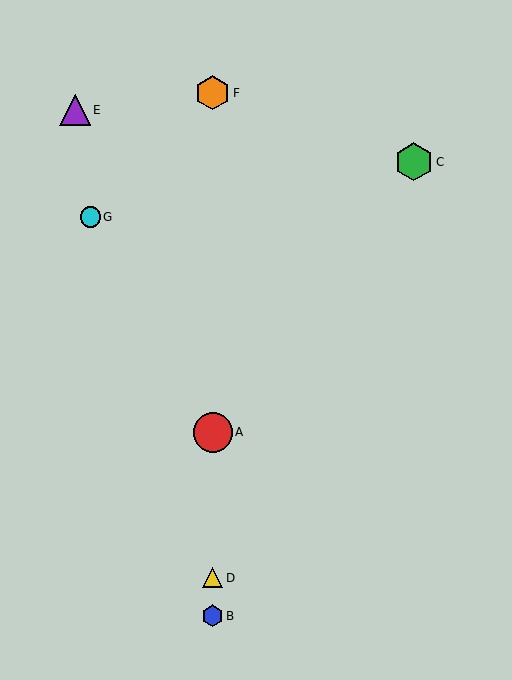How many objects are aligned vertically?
4 objects (A, B, D, F) are aligned vertically.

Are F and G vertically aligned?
No, F is at x≈213 and G is at x≈90.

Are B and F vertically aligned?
Yes, both are at x≈213.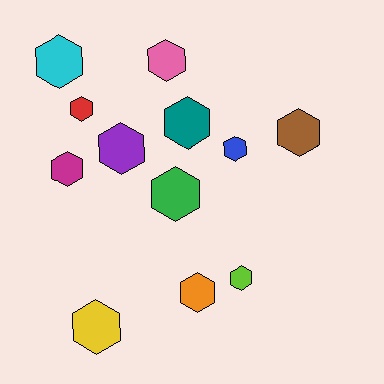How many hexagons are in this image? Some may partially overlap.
There are 12 hexagons.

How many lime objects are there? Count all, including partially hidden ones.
There is 1 lime object.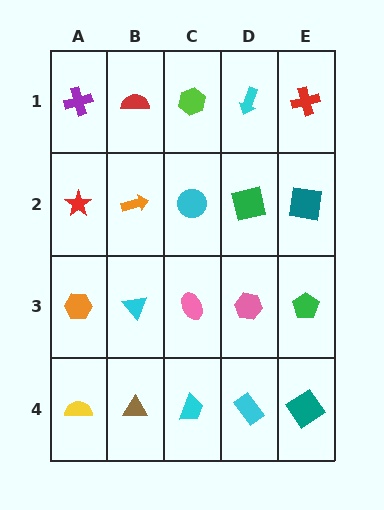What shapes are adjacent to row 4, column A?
An orange hexagon (row 3, column A), a brown triangle (row 4, column B).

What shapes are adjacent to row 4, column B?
A cyan triangle (row 3, column B), a yellow semicircle (row 4, column A), a cyan trapezoid (row 4, column C).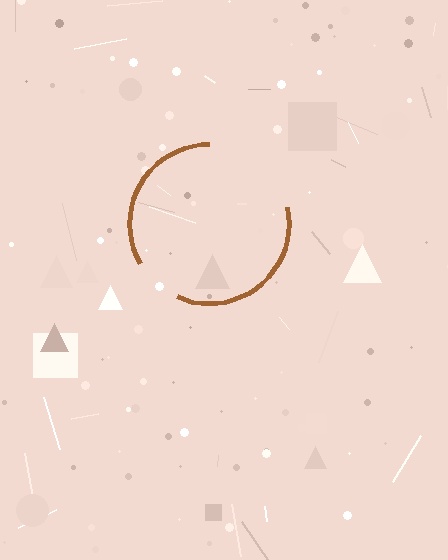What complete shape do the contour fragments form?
The contour fragments form a circle.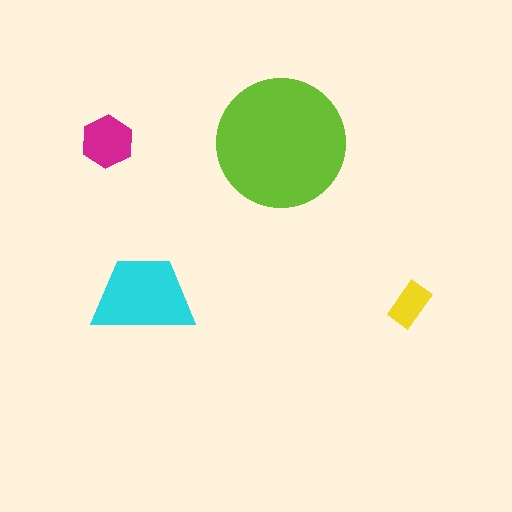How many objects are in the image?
There are 4 objects in the image.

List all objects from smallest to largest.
The yellow rectangle, the magenta hexagon, the cyan trapezoid, the lime circle.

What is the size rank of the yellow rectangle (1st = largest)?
4th.